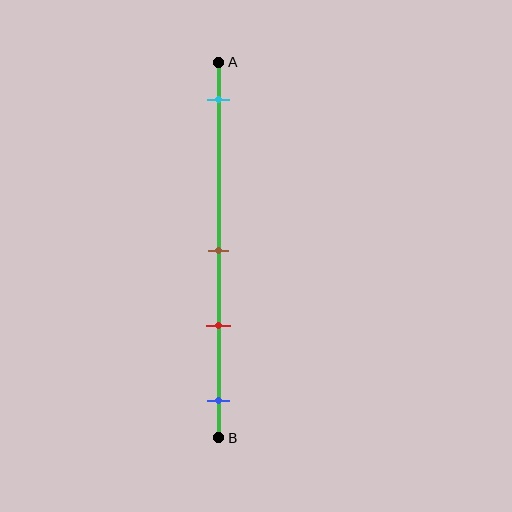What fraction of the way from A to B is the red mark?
The red mark is approximately 70% (0.7) of the way from A to B.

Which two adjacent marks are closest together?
The brown and red marks are the closest adjacent pair.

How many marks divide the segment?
There are 4 marks dividing the segment.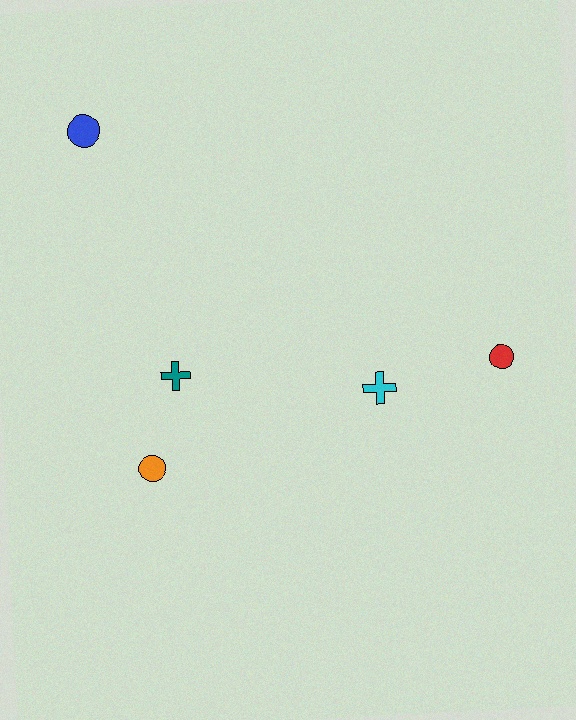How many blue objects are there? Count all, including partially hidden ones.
There is 1 blue object.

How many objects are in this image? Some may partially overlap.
There are 5 objects.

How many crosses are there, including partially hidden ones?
There are 2 crosses.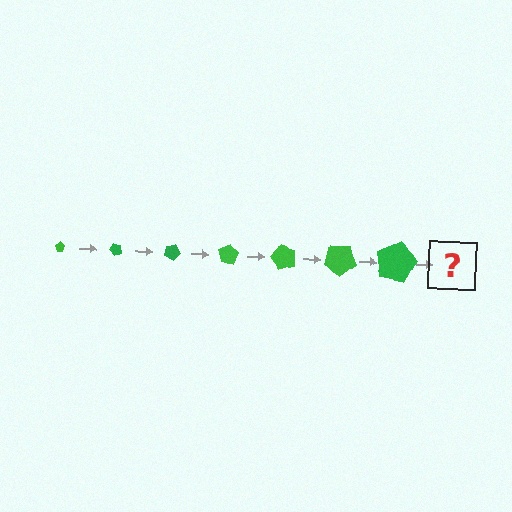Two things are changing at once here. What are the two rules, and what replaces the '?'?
The two rules are that the pentagon grows larger each step and it rotates 50 degrees each step. The '?' should be a pentagon, larger than the previous one and rotated 350 degrees from the start.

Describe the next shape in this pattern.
It should be a pentagon, larger than the previous one and rotated 350 degrees from the start.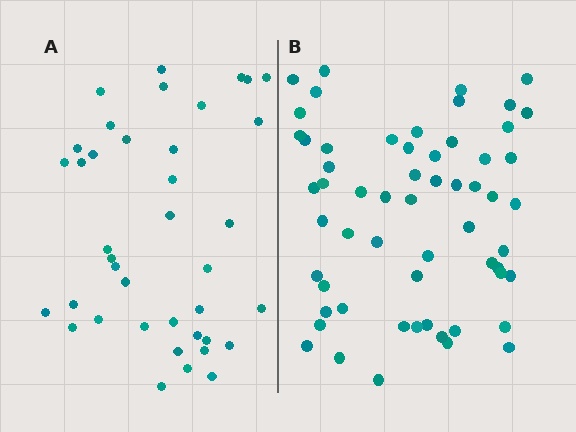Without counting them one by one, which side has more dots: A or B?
Region B (the right region) has more dots.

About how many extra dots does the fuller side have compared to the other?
Region B has approximately 20 more dots than region A.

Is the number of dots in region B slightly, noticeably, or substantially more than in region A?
Region B has substantially more. The ratio is roughly 1.5 to 1.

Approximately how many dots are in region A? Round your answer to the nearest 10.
About 40 dots. (The exact count is 39, which rounds to 40.)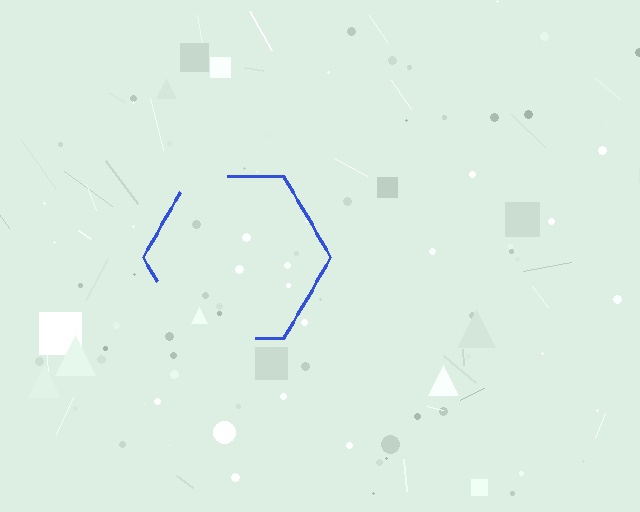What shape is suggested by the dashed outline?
The dashed outline suggests a hexagon.